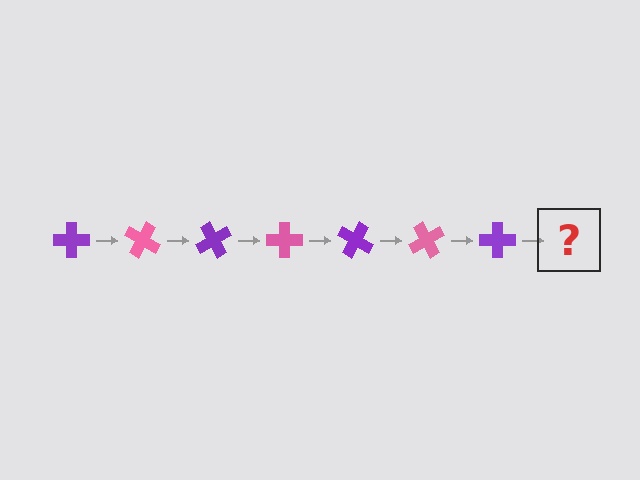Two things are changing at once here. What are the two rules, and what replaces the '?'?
The two rules are that it rotates 30 degrees each step and the color cycles through purple and pink. The '?' should be a pink cross, rotated 210 degrees from the start.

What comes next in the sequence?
The next element should be a pink cross, rotated 210 degrees from the start.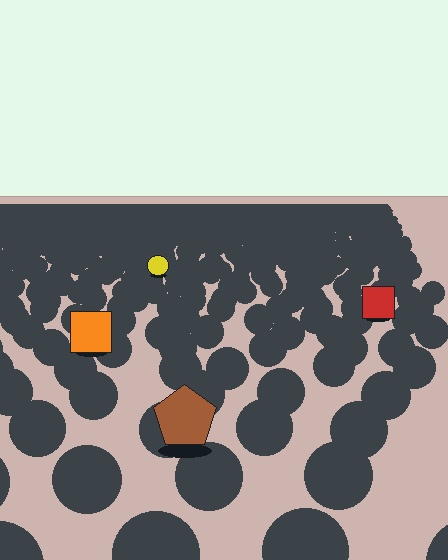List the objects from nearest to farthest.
From nearest to farthest: the brown pentagon, the orange square, the red square, the yellow circle.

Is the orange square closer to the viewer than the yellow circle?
Yes. The orange square is closer — you can tell from the texture gradient: the ground texture is coarser near it.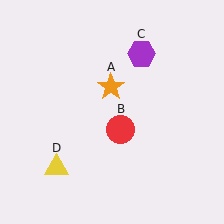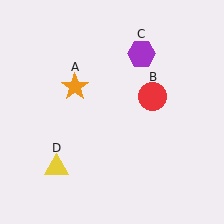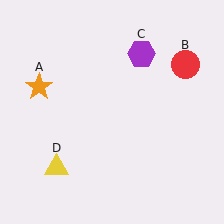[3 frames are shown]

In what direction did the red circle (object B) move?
The red circle (object B) moved up and to the right.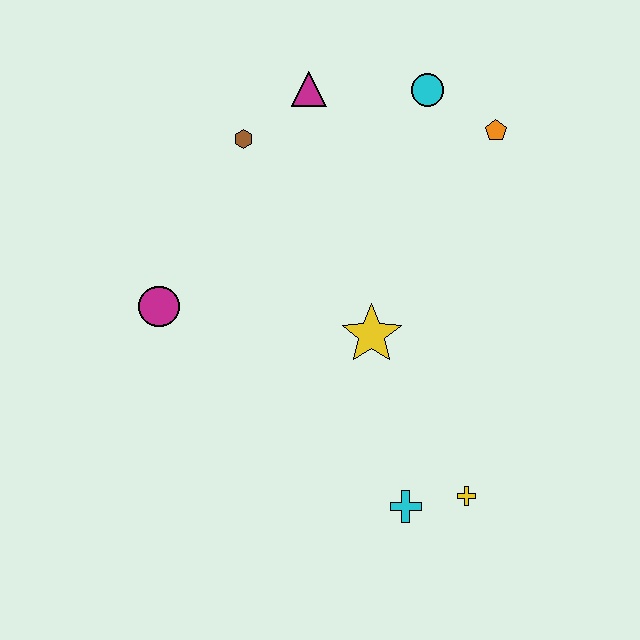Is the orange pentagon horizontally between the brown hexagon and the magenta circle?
No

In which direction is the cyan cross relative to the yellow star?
The cyan cross is below the yellow star.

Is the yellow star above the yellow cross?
Yes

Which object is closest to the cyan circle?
The orange pentagon is closest to the cyan circle.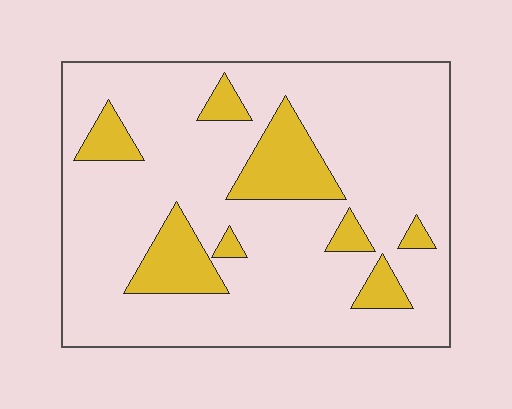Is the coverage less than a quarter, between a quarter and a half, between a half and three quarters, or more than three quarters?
Less than a quarter.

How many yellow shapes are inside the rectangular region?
8.